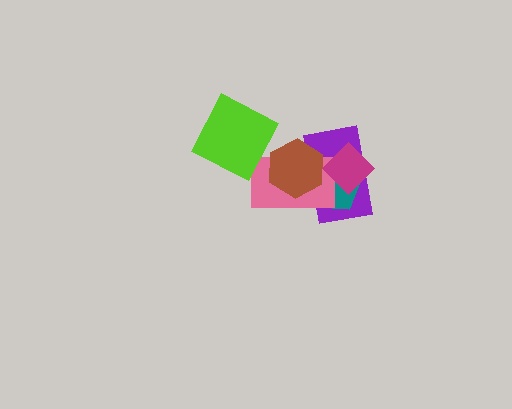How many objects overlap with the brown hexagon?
3 objects overlap with the brown hexagon.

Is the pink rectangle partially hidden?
Yes, it is partially covered by another shape.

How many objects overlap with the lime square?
0 objects overlap with the lime square.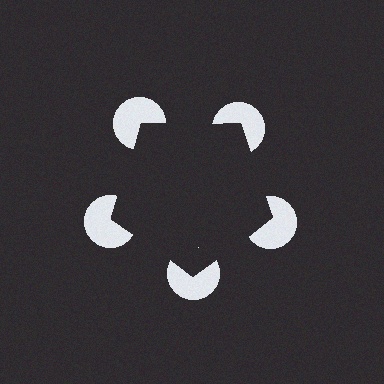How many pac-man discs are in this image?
There are 5 — one at each vertex of the illusory pentagon.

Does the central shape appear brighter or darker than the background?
It typically appears slightly darker than the background, even though no actual brightness change is drawn.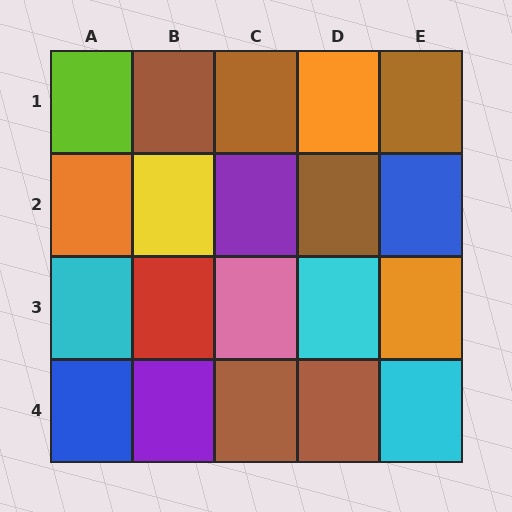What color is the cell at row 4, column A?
Blue.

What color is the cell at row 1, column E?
Brown.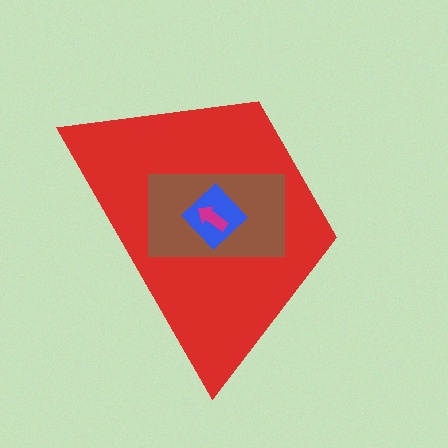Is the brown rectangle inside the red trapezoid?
Yes.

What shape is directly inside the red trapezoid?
The brown rectangle.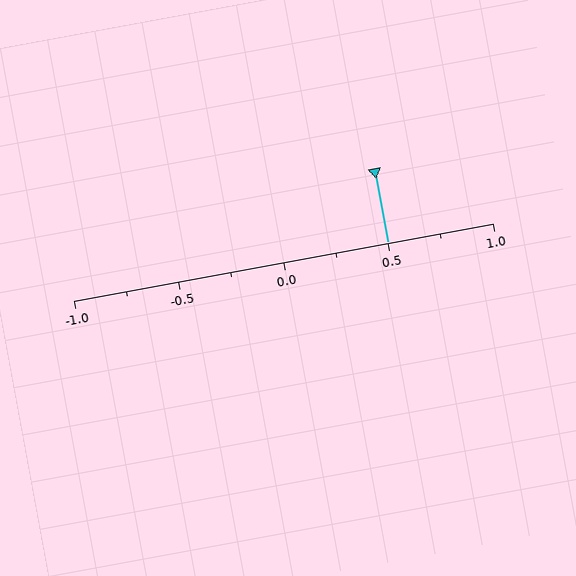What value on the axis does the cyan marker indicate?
The marker indicates approximately 0.5.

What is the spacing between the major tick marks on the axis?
The major ticks are spaced 0.5 apart.